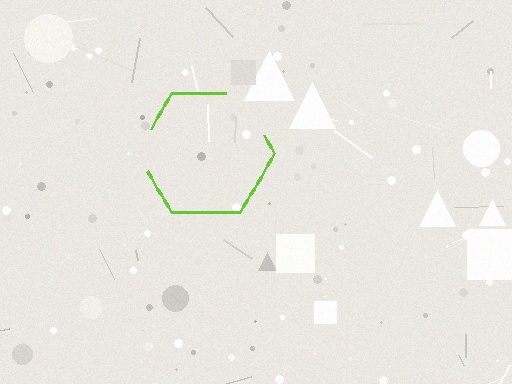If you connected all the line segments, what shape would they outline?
They would outline a hexagon.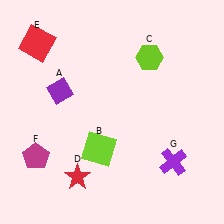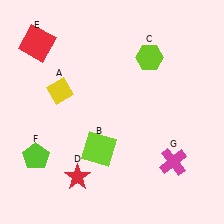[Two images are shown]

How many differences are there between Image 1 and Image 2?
There are 3 differences between the two images.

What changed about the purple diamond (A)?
In Image 1, A is purple. In Image 2, it changed to yellow.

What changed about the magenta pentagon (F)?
In Image 1, F is magenta. In Image 2, it changed to lime.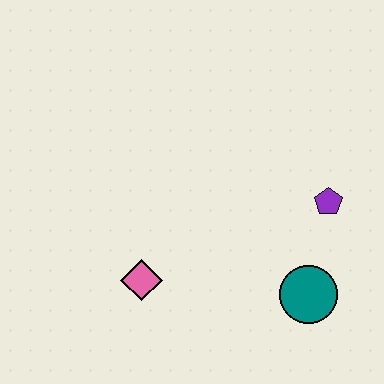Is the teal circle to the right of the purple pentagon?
No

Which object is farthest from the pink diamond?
The purple pentagon is farthest from the pink diamond.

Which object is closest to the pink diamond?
The teal circle is closest to the pink diamond.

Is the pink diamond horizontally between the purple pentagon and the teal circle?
No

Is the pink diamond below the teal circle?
No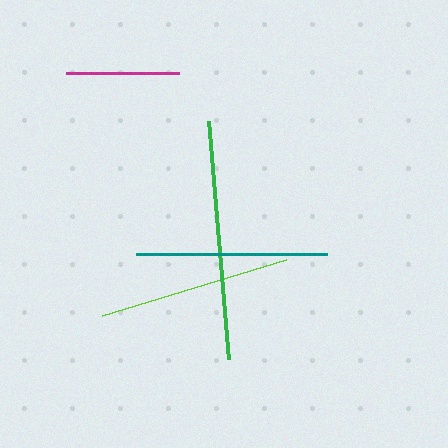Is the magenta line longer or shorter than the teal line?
The teal line is longer than the magenta line.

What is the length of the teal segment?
The teal segment is approximately 191 pixels long.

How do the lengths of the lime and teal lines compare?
The lime and teal lines are approximately the same length.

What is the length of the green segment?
The green segment is approximately 239 pixels long.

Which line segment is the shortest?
The magenta line is the shortest at approximately 114 pixels.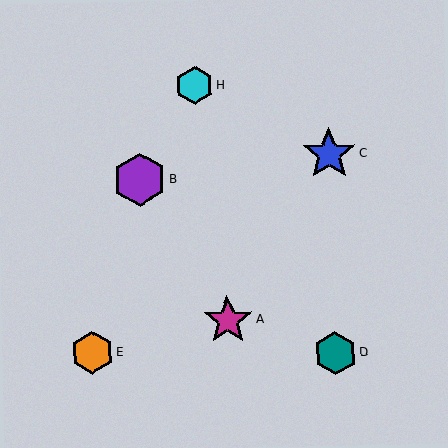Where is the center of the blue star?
The center of the blue star is at (329, 154).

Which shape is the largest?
The blue star (labeled C) is the largest.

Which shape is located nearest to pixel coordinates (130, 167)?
The purple hexagon (labeled B) at (140, 180) is nearest to that location.